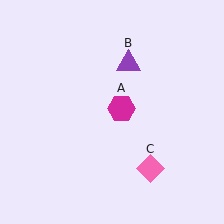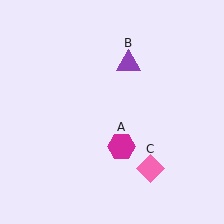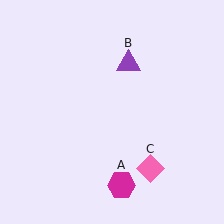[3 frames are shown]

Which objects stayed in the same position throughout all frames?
Purple triangle (object B) and pink diamond (object C) remained stationary.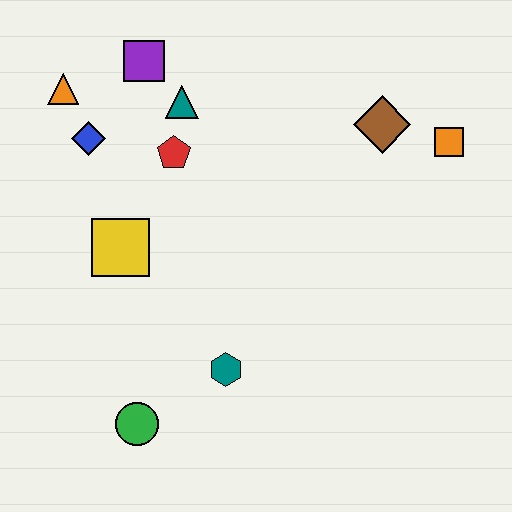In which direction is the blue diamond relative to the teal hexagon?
The blue diamond is above the teal hexagon.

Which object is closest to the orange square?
The brown diamond is closest to the orange square.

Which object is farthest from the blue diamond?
The orange square is farthest from the blue diamond.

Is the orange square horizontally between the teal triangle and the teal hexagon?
No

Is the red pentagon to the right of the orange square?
No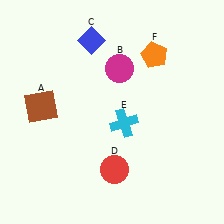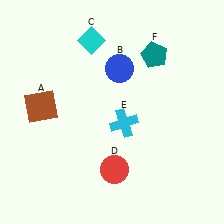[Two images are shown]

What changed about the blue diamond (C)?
In Image 1, C is blue. In Image 2, it changed to cyan.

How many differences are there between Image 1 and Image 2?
There are 3 differences between the two images.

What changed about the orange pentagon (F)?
In Image 1, F is orange. In Image 2, it changed to teal.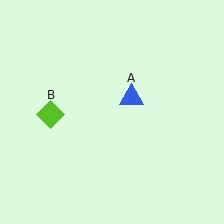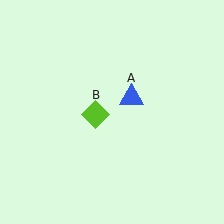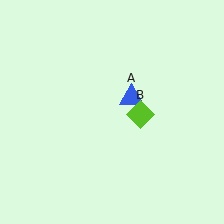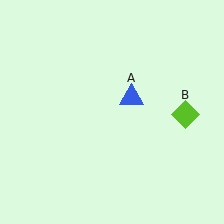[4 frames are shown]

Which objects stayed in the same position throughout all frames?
Blue triangle (object A) remained stationary.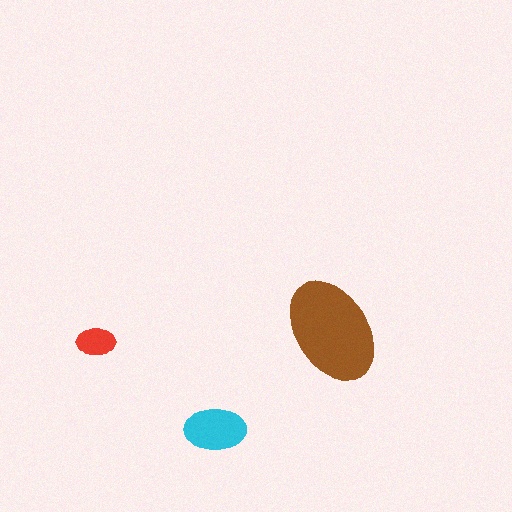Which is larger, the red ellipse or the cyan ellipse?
The cyan one.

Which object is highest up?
The brown ellipse is topmost.